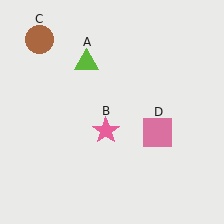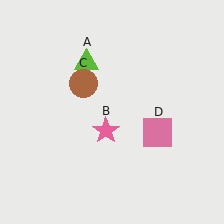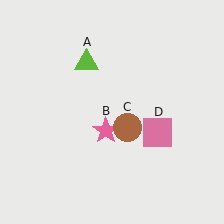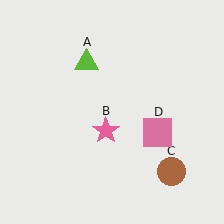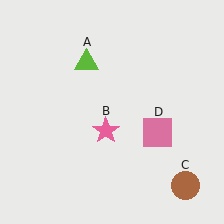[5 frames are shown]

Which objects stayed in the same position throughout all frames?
Lime triangle (object A) and pink star (object B) and pink square (object D) remained stationary.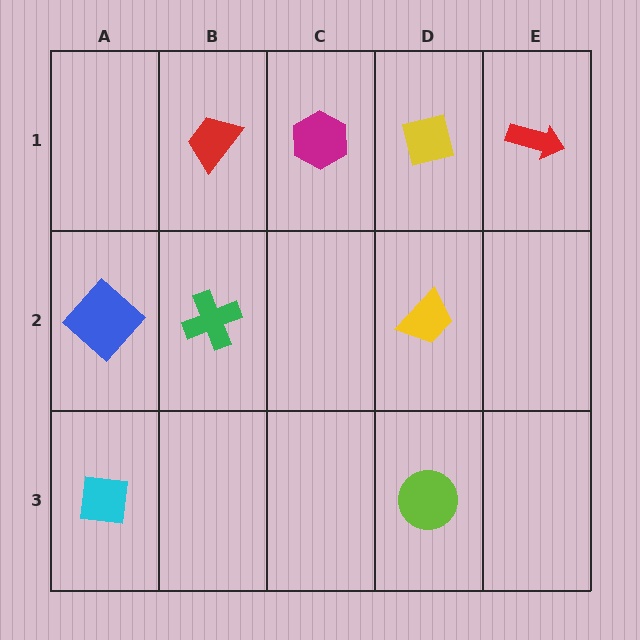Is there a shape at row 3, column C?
No, that cell is empty.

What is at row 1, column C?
A magenta hexagon.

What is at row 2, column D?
A yellow trapezoid.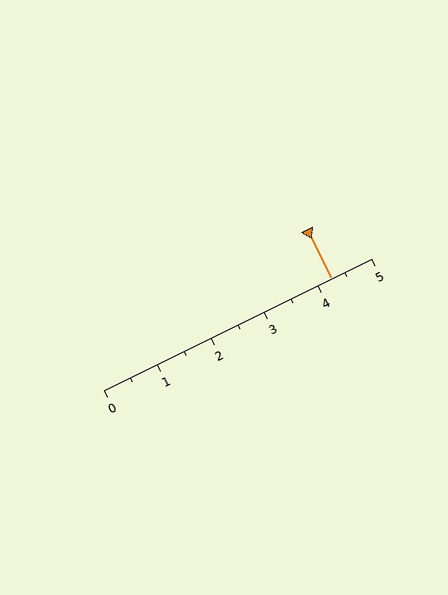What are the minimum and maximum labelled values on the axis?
The axis runs from 0 to 5.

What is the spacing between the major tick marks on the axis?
The major ticks are spaced 1 apart.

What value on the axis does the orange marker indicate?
The marker indicates approximately 4.2.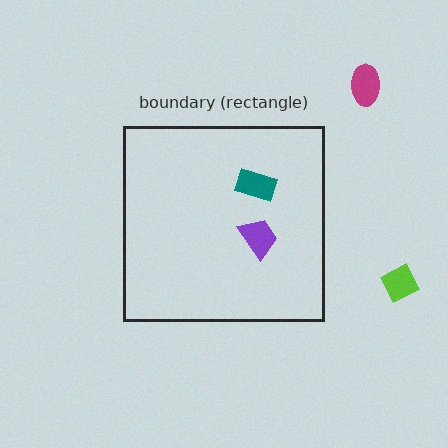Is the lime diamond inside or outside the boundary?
Outside.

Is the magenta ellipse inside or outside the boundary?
Outside.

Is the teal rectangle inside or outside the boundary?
Inside.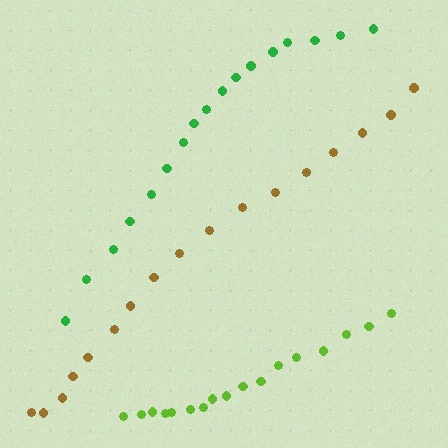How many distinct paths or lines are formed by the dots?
There are 3 distinct paths.